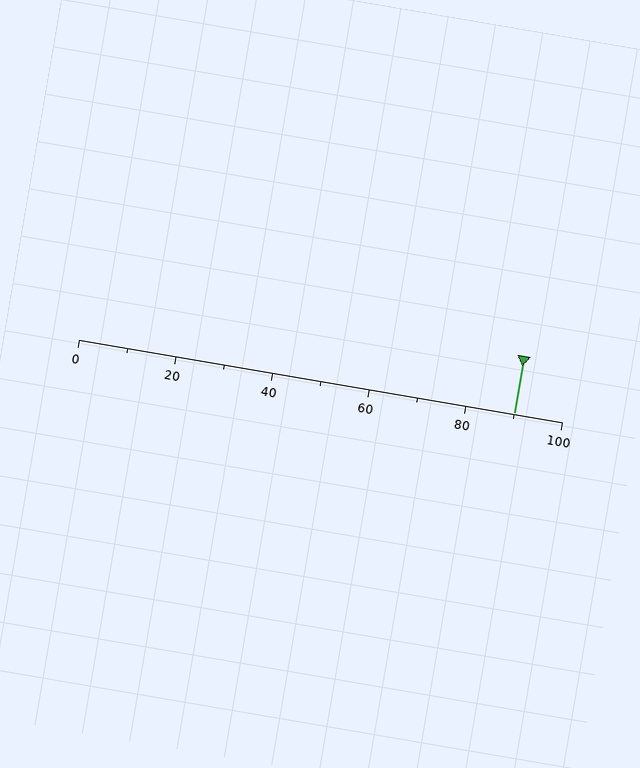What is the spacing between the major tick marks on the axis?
The major ticks are spaced 20 apart.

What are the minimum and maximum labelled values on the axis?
The axis runs from 0 to 100.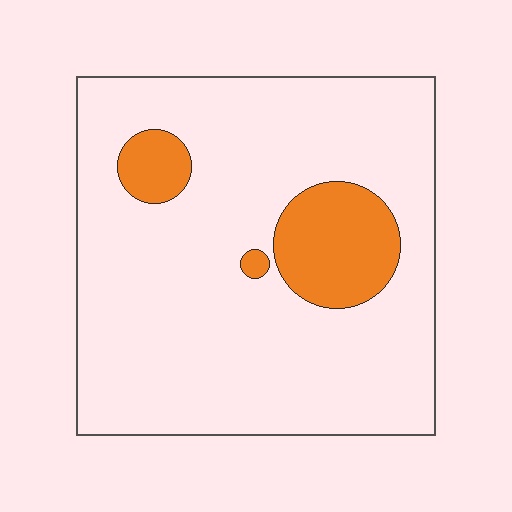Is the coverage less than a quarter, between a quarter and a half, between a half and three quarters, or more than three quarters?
Less than a quarter.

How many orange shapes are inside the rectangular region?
3.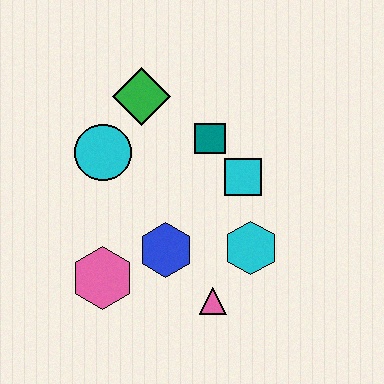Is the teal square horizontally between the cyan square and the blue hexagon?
Yes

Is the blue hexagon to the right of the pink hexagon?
Yes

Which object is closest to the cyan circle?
The green diamond is closest to the cyan circle.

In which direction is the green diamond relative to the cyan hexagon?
The green diamond is above the cyan hexagon.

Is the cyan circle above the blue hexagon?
Yes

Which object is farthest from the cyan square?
The pink hexagon is farthest from the cyan square.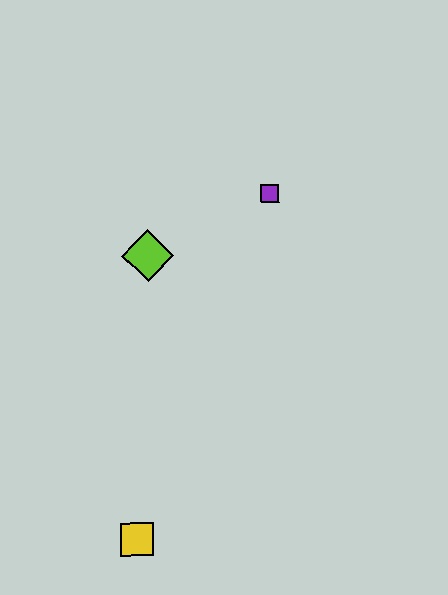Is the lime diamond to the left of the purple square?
Yes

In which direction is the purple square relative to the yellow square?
The purple square is above the yellow square.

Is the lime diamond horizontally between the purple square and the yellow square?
Yes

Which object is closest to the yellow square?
The lime diamond is closest to the yellow square.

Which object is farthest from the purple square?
The yellow square is farthest from the purple square.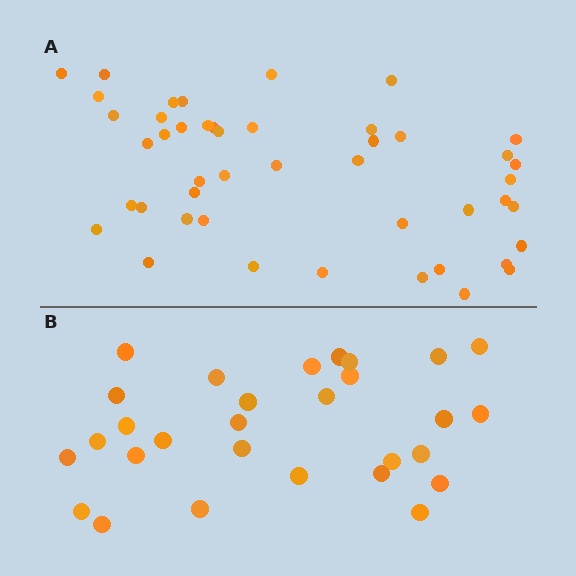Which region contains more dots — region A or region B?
Region A (the top region) has more dots.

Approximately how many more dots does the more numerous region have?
Region A has approximately 15 more dots than region B.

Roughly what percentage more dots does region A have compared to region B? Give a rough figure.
About 60% more.